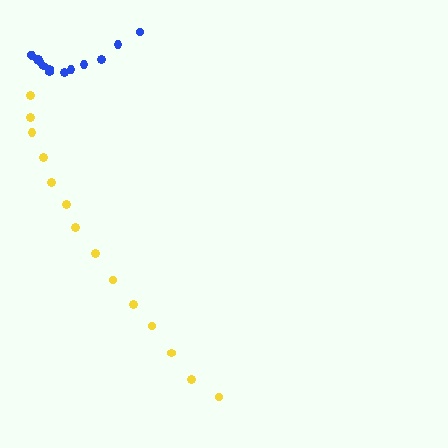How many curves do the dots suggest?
There are 2 distinct paths.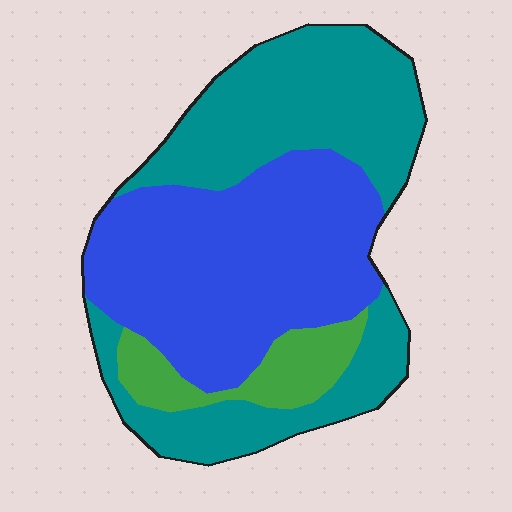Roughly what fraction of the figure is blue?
Blue covers around 45% of the figure.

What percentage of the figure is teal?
Teal takes up between a quarter and a half of the figure.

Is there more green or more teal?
Teal.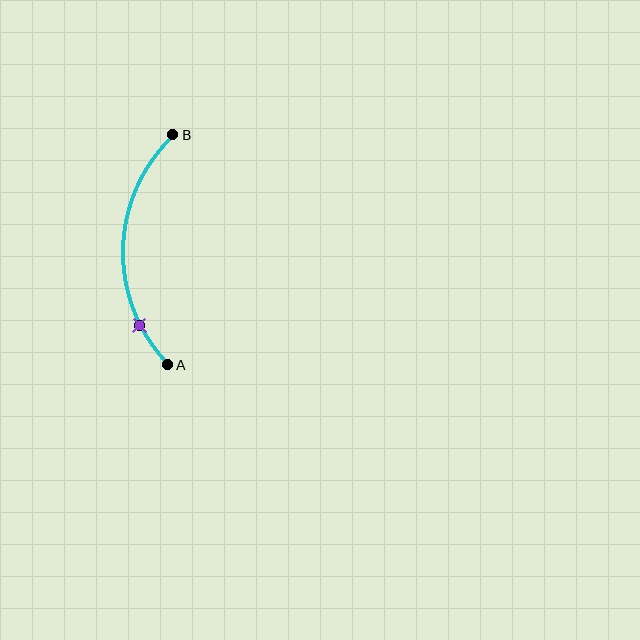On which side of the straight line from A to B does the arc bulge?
The arc bulges to the left of the straight line connecting A and B.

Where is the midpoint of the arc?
The arc midpoint is the point on the curve farthest from the straight line joining A and B. It sits to the left of that line.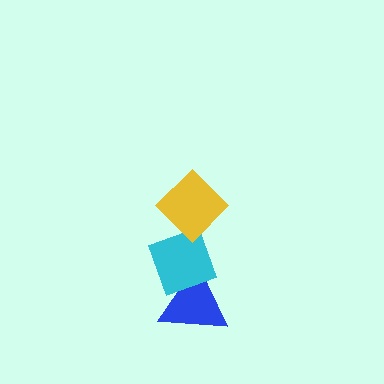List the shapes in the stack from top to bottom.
From top to bottom: the yellow diamond, the cyan diamond, the blue triangle.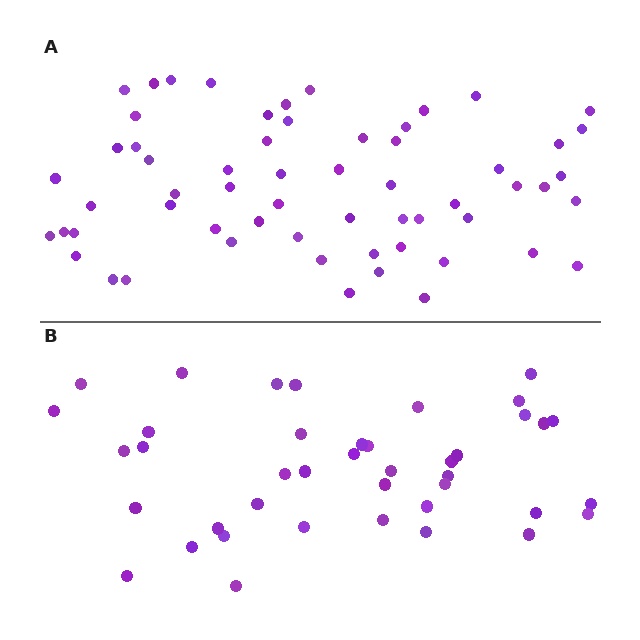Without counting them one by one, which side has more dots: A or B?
Region A (the top region) has more dots.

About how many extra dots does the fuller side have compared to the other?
Region A has approximately 20 more dots than region B.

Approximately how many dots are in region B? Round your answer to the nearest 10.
About 40 dots. (The exact count is 41, which rounds to 40.)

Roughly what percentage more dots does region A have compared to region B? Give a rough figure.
About 45% more.